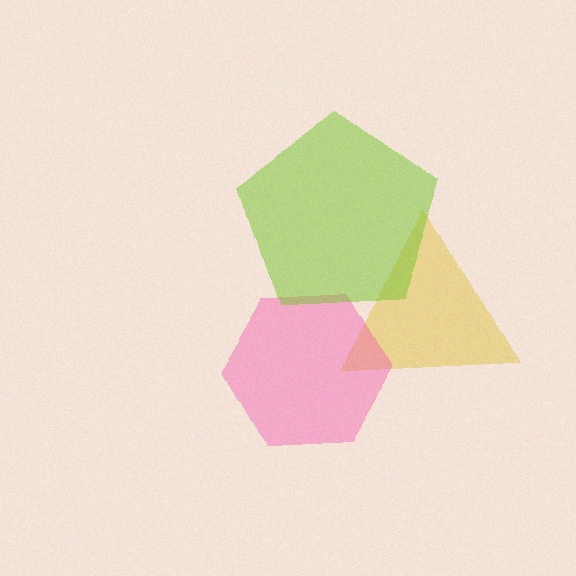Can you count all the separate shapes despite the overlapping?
Yes, there are 3 separate shapes.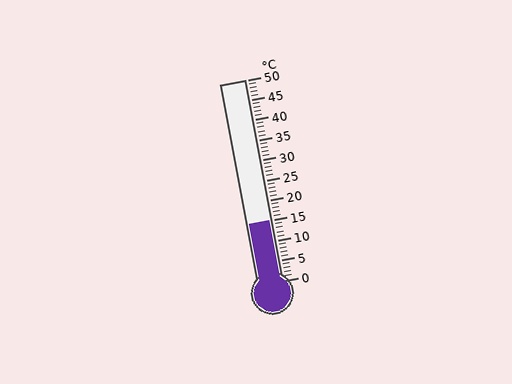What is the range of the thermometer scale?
The thermometer scale ranges from 0°C to 50°C.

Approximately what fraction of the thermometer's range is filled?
The thermometer is filled to approximately 30% of its range.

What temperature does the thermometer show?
The thermometer shows approximately 15°C.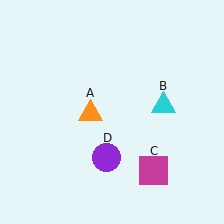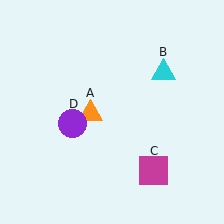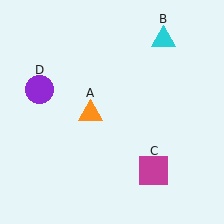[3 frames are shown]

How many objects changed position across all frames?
2 objects changed position: cyan triangle (object B), purple circle (object D).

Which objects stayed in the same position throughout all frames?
Orange triangle (object A) and magenta square (object C) remained stationary.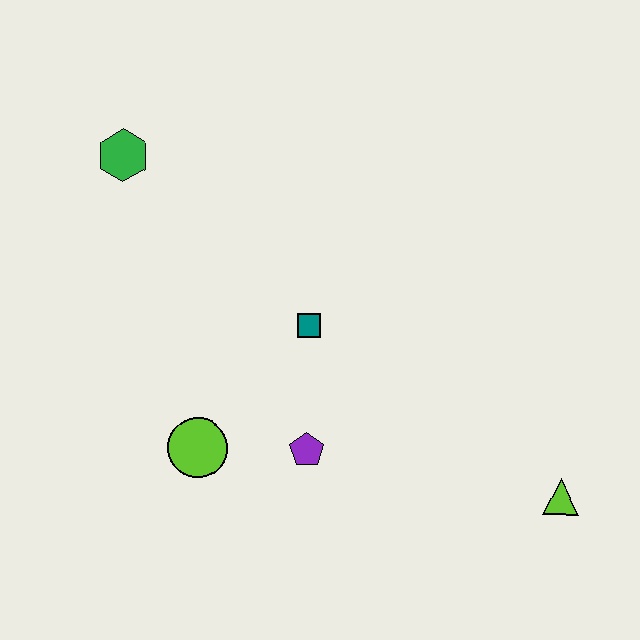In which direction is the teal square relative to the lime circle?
The teal square is above the lime circle.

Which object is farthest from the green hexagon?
The lime triangle is farthest from the green hexagon.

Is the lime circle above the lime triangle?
Yes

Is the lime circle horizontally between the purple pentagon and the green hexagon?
Yes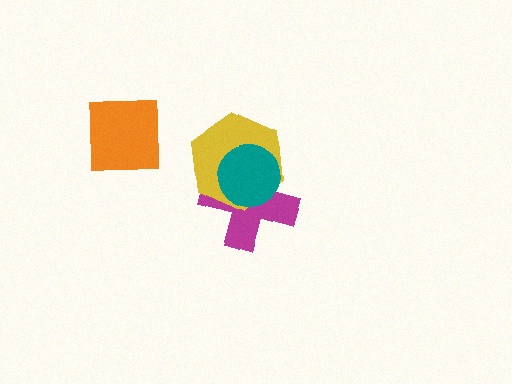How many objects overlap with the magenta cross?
2 objects overlap with the magenta cross.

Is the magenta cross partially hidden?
Yes, it is partially covered by another shape.